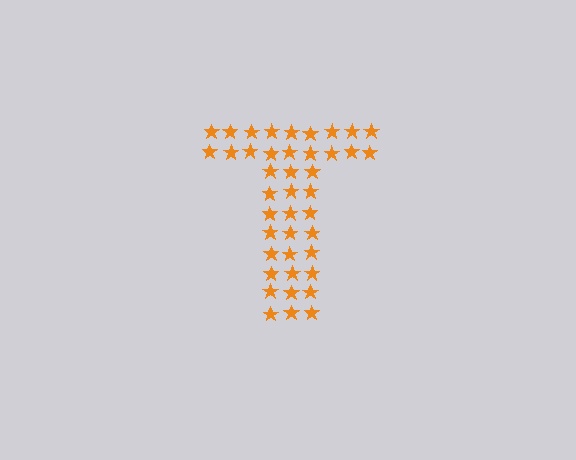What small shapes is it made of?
It is made of small stars.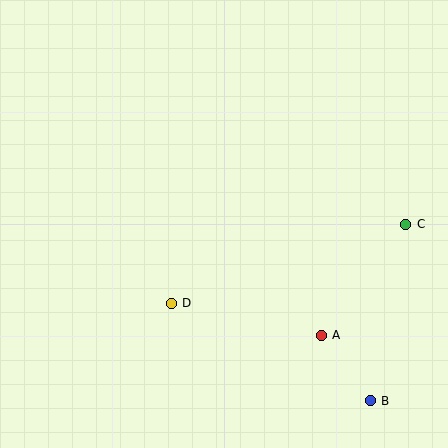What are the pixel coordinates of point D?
Point D is at (171, 303).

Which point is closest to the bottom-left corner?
Point D is closest to the bottom-left corner.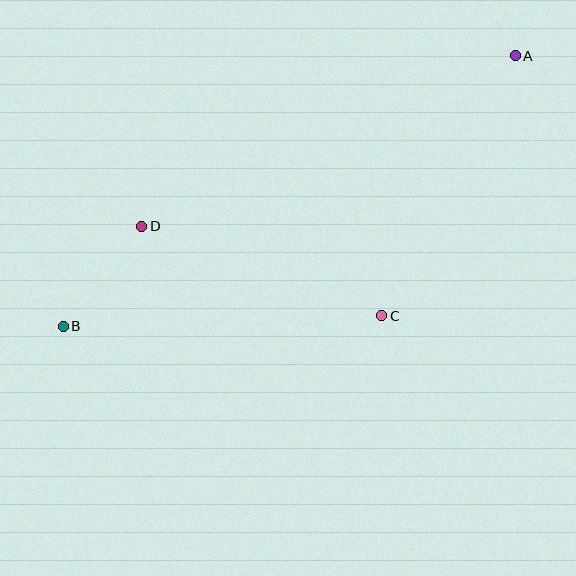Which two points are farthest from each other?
Points A and B are farthest from each other.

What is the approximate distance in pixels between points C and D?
The distance between C and D is approximately 256 pixels.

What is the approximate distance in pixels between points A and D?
The distance between A and D is approximately 411 pixels.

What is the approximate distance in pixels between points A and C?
The distance between A and C is approximately 292 pixels.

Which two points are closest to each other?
Points B and D are closest to each other.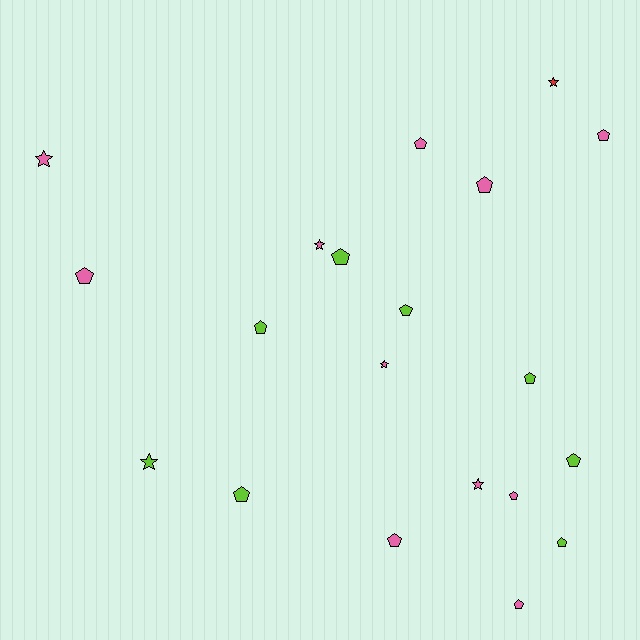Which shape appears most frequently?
Pentagon, with 14 objects.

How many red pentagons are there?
There are no red pentagons.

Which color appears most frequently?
Pink, with 11 objects.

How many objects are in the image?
There are 20 objects.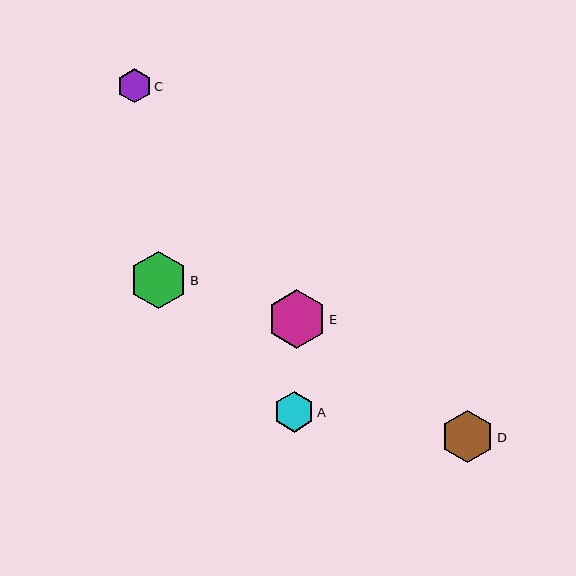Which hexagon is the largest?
Hexagon E is the largest with a size of approximately 58 pixels.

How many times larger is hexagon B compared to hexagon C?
Hexagon B is approximately 1.7 times the size of hexagon C.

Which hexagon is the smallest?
Hexagon C is the smallest with a size of approximately 34 pixels.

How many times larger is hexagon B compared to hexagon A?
Hexagon B is approximately 1.4 times the size of hexagon A.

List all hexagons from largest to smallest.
From largest to smallest: E, B, D, A, C.